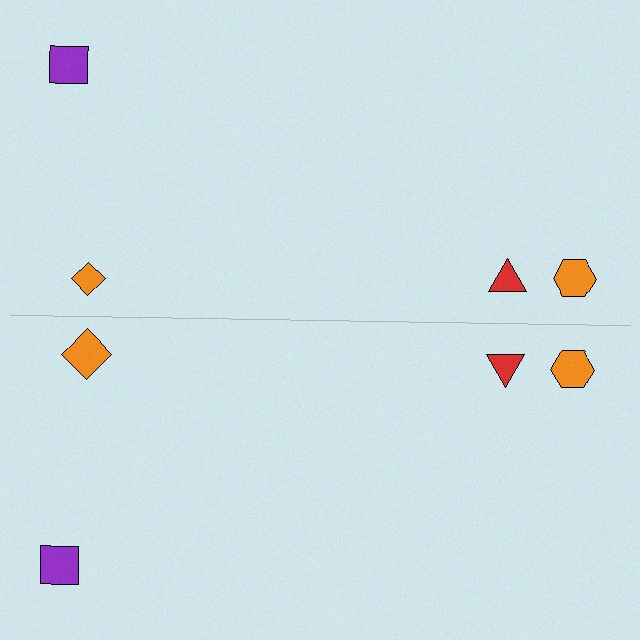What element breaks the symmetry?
The orange diamond on the bottom side has a different size than its mirror counterpart.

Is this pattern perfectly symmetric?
No, the pattern is not perfectly symmetric. The orange diamond on the bottom side has a different size than its mirror counterpart.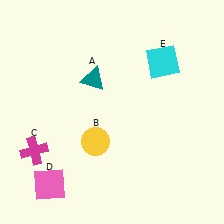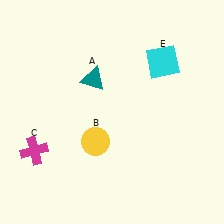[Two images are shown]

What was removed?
The pink square (D) was removed in Image 2.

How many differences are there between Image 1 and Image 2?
There is 1 difference between the two images.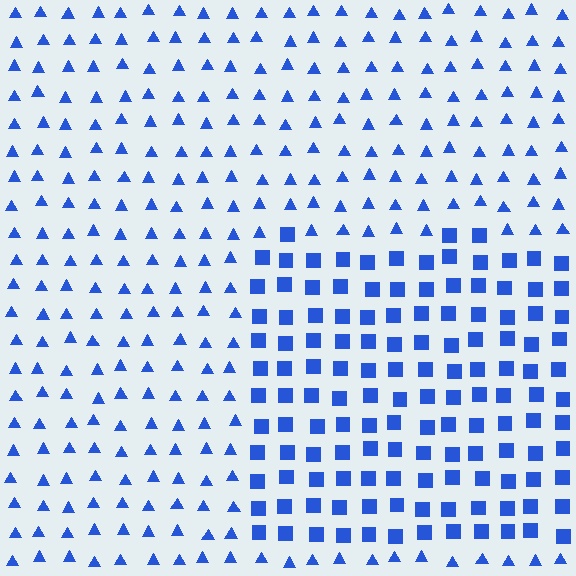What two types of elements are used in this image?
The image uses squares inside the rectangle region and triangles outside it.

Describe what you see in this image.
The image is filled with small blue elements arranged in a uniform grid. A rectangle-shaped region contains squares, while the surrounding area contains triangles. The boundary is defined purely by the change in element shape.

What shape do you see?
I see a rectangle.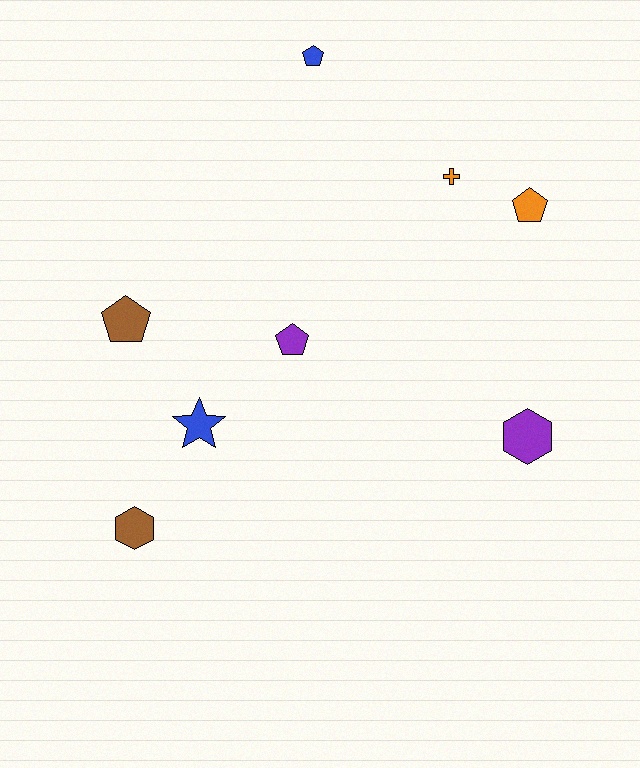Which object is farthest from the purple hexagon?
The blue pentagon is farthest from the purple hexagon.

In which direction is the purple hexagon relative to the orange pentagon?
The purple hexagon is below the orange pentagon.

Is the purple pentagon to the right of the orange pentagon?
No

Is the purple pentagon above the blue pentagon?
No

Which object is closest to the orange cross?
The orange pentagon is closest to the orange cross.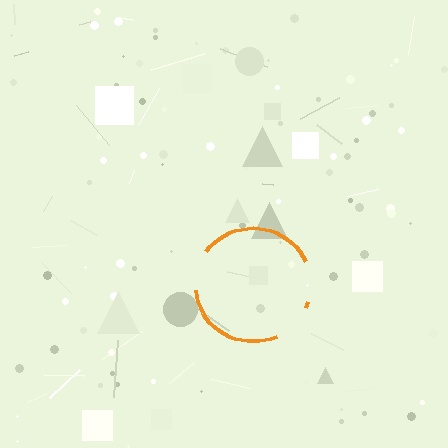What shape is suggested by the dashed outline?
The dashed outline suggests a circle.